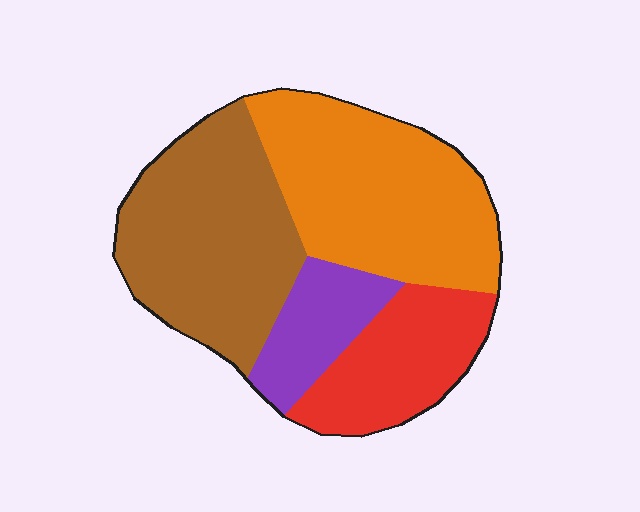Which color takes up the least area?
Purple, at roughly 10%.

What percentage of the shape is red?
Red takes up about one fifth (1/5) of the shape.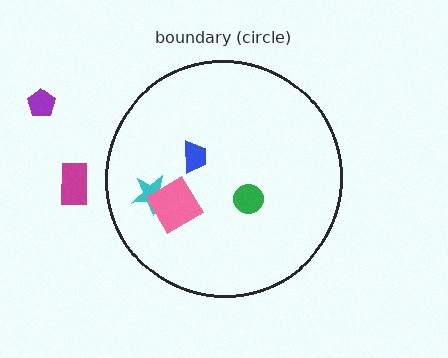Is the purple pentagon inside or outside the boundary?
Outside.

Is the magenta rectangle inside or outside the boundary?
Outside.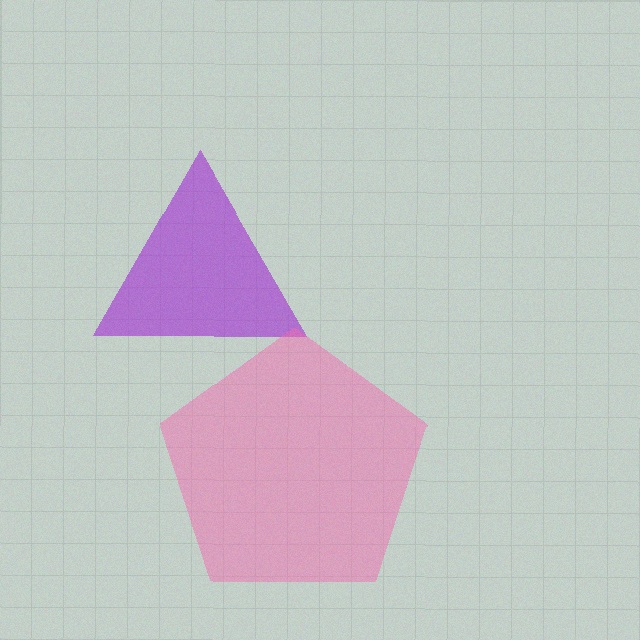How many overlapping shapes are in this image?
There are 2 overlapping shapes in the image.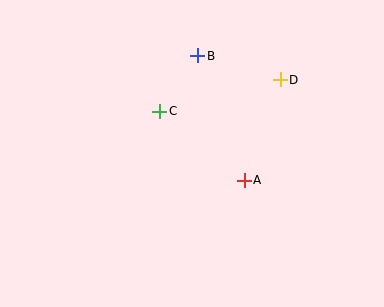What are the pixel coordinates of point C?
Point C is at (160, 111).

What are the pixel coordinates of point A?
Point A is at (244, 180).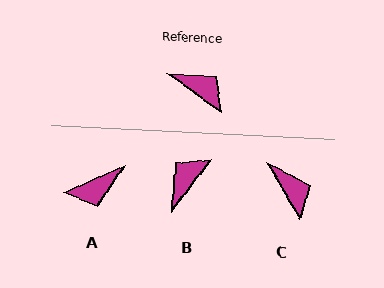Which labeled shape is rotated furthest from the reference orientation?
A, about 120 degrees away.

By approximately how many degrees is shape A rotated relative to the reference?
Approximately 120 degrees clockwise.